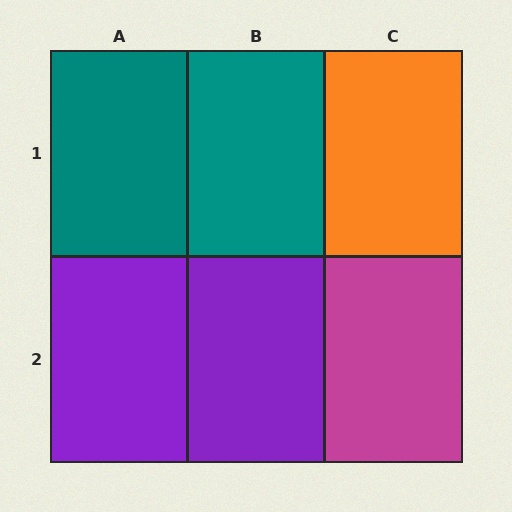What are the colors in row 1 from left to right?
Teal, teal, orange.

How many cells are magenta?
1 cell is magenta.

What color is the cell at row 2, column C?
Magenta.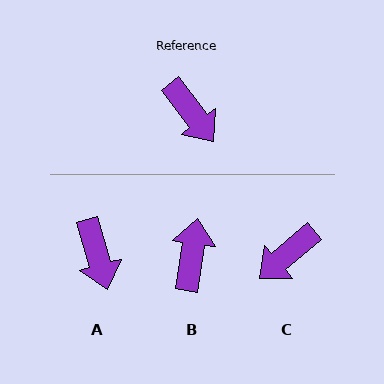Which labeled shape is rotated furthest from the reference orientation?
B, about 134 degrees away.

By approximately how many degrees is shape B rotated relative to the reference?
Approximately 134 degrees counter-clockwise.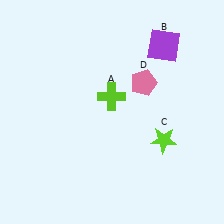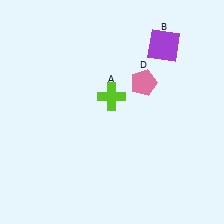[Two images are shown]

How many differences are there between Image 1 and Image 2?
There is 1 difference between the two images.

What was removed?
The lime star (C) was removed in Image 2.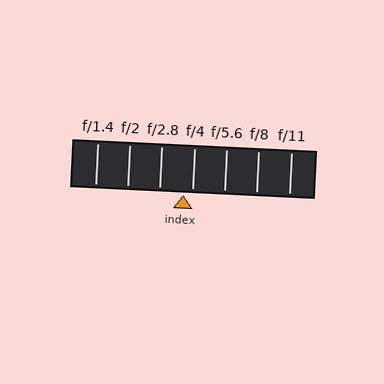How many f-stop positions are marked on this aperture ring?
There are 7 f-stop positions marked.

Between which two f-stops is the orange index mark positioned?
The index mark is between f/2.8 and f/4.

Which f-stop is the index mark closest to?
The index mark is closest to f/4.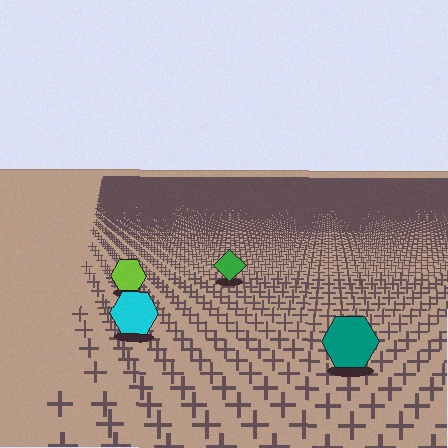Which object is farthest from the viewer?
The green diamond is farthest from the viewer. It appears smaller and the ground texture around it is denser.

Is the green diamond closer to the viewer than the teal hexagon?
No. The teal hexagon is closer — you can tell from the texture gradient: the ground texture is coarser near it.